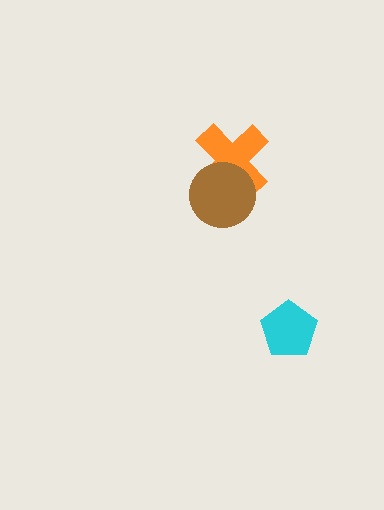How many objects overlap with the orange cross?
1 object overlaps with the orange cross.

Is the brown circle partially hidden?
No, no other shape covers it.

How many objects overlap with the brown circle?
1 object overlaps with the brown circle.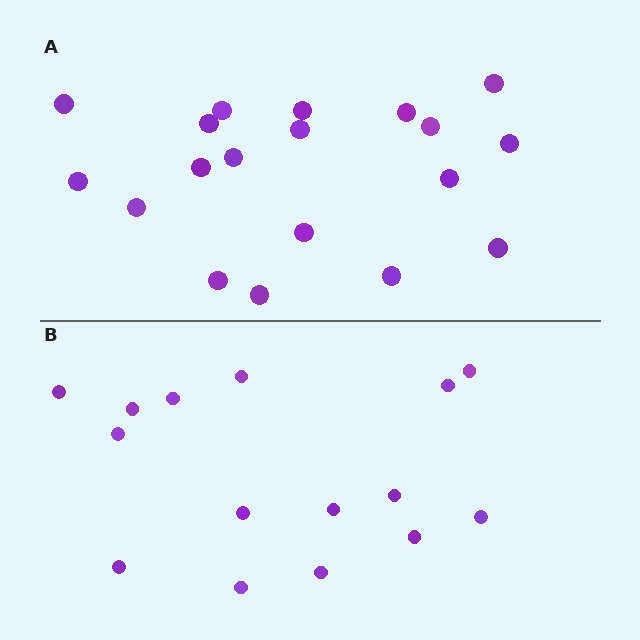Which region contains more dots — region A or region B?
Region A (the top region) has more dots.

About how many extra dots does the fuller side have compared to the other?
Region A has about 4 more dots than region B.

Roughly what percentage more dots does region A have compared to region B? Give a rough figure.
About 25% more.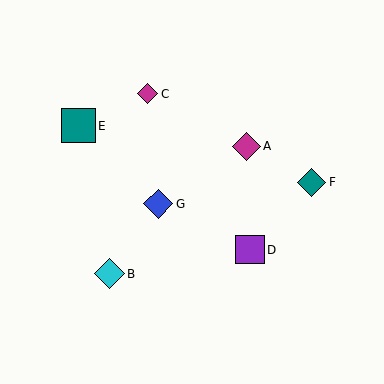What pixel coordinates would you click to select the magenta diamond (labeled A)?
Click at (246, 146) to select the magenta diamond A.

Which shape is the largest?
The teal square (labeled E) is the largest.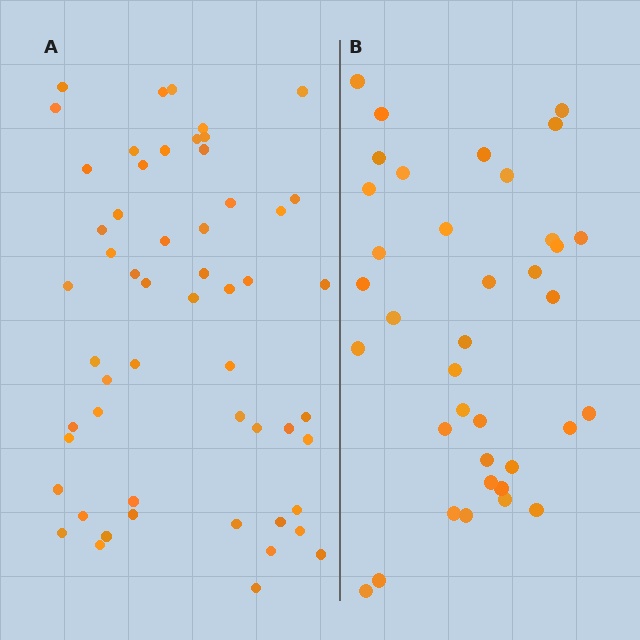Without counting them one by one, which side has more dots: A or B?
Region A (the left region) has more dots.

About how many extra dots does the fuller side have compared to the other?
Region A has approximately 20 more dots than region B.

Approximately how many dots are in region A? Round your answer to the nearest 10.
About 60 dots. (The exact count is 55, which rounds to 60.)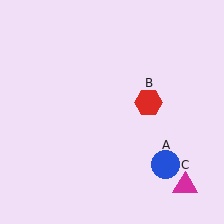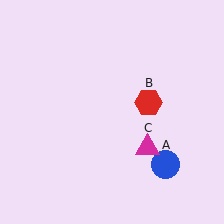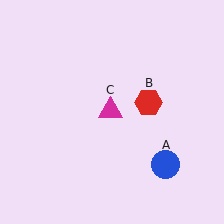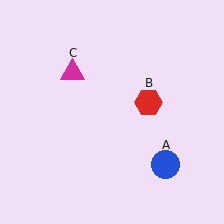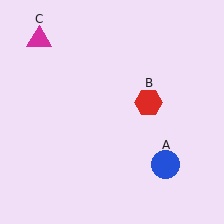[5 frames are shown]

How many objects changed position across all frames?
1 object changed position: magenta triangle (object C).